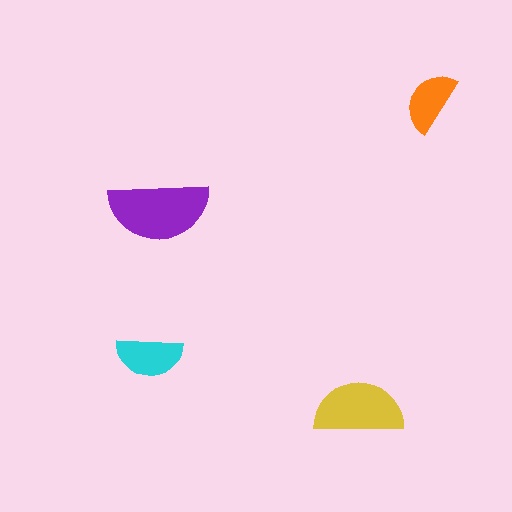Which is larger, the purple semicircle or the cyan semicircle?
The purple one.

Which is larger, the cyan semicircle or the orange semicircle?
The cyan one.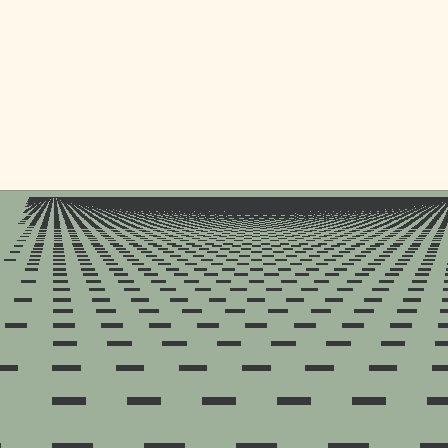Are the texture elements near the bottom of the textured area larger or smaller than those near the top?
Larger. Near the bottom, elements are closer to the viewer and appear at a bigger on-screen size.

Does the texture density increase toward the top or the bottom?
Density increases toward the top.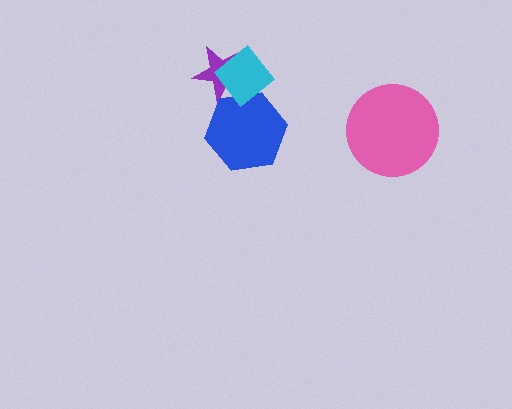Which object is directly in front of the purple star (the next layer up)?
The blue hexagon is directly in front of the purple star.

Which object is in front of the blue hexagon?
The cyan diamond is in front of the blue hexagon.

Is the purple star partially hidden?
Yes, it is partially covered by another shape.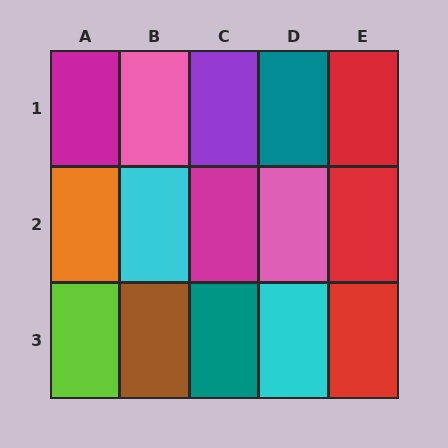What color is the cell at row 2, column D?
Pink.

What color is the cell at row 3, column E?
Red.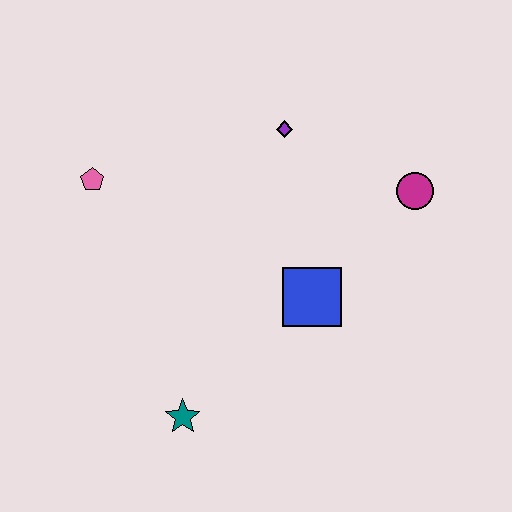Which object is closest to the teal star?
The blue square is closest to the teal star.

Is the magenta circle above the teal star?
Yes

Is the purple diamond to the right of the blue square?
No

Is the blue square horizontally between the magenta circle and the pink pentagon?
Yes